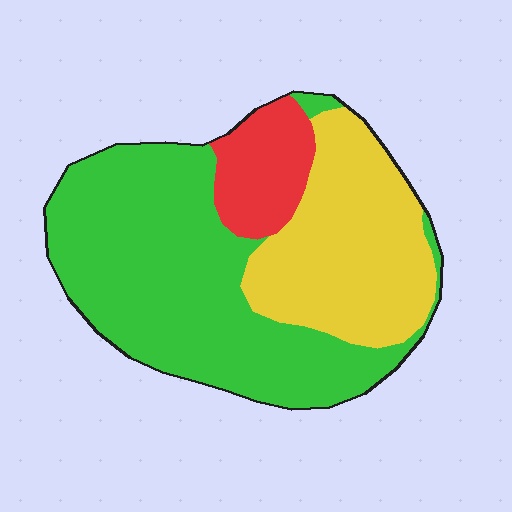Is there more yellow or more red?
Yellow.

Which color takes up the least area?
Red, at roughly 10%.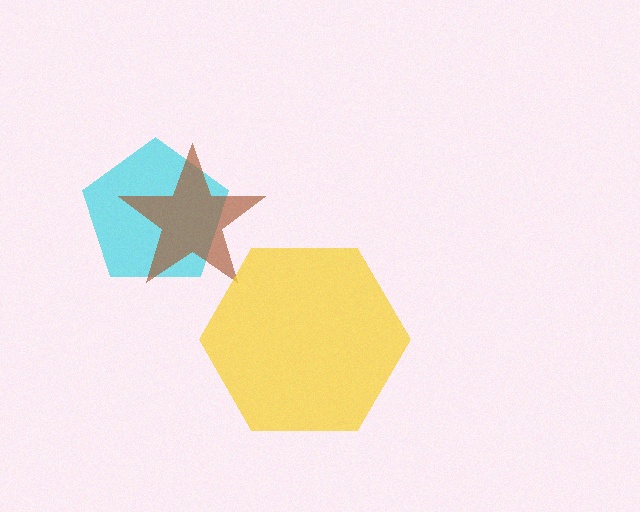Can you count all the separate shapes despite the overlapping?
Yes, there are 3 separate shapes.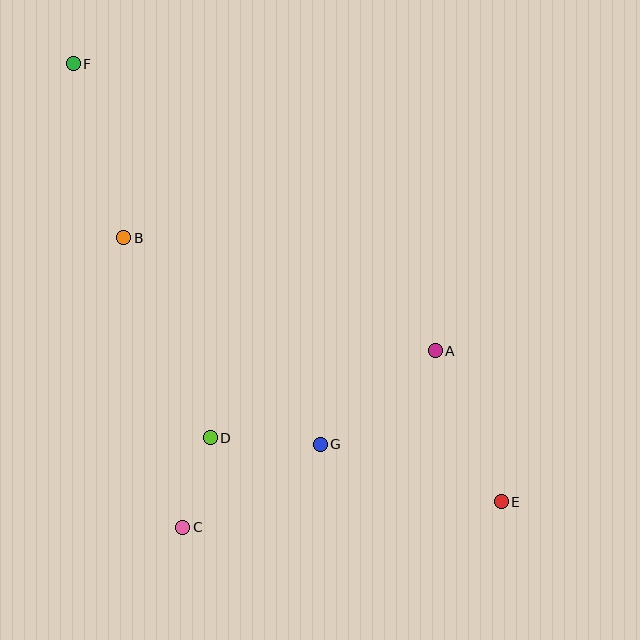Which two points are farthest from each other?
Points E and F are farthest from each other.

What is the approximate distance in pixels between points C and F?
The distance between C and F is approximately 476 pixels.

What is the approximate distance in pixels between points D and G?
The distance between D and G is approximately 110 pixels.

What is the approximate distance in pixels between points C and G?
The distance between C and G is approximately 160 pixels.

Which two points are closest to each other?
Points C and D are closest to each other.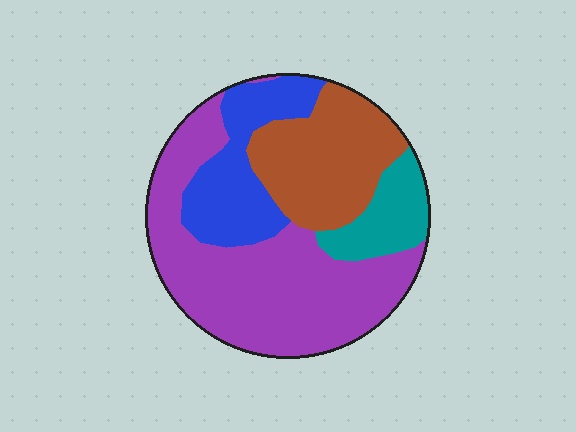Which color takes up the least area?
Teal, at roughly 10%.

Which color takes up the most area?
Purple, at roughly 45%.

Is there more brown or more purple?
Purple.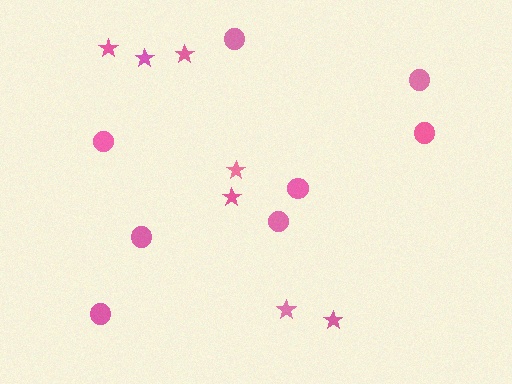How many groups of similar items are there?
There are 2 groups: one group of circles (8) and one group of stars (7).